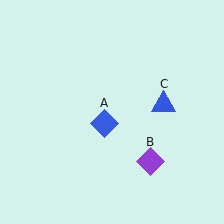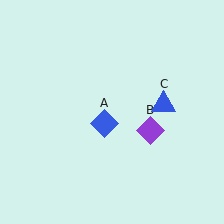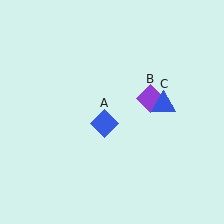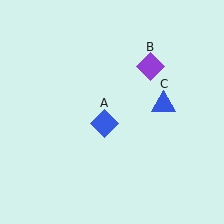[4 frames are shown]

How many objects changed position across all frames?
1 object changed position: purple diamond (object B).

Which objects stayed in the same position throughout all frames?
Blue diamond (object A) and blue triangle (object C) remained stationary.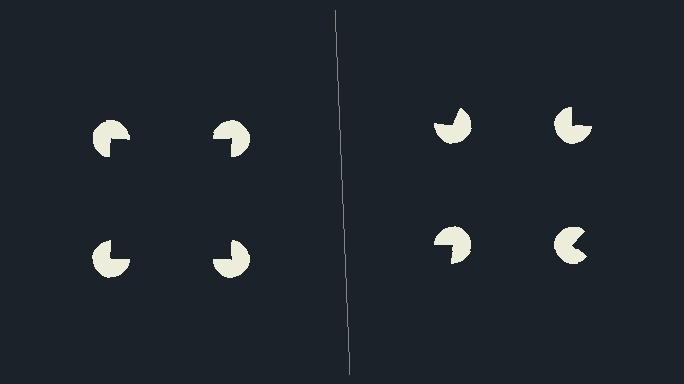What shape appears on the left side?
An illusory square.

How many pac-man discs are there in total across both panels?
8 — 4 on each side.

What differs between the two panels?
The pac-man discs are positioned identically on both sides; only the wedge orientations differ. On the left they align to a square; on the right they are misaligned.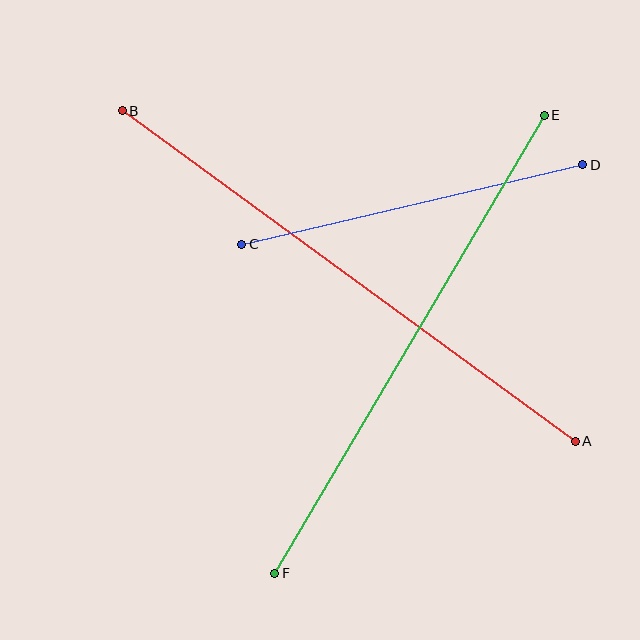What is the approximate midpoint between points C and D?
The midpoint is at approximately (412, 204) pixels.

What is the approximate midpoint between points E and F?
The midpoint is at approximately (409, 344) pixels.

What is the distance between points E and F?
The distance is approximately 531 pixels.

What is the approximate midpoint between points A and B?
The midpoint is at approximately (349, 276) pixels.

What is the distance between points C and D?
The distance is approximately 350 pixels.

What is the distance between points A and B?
The distance is approximately 561 pixels.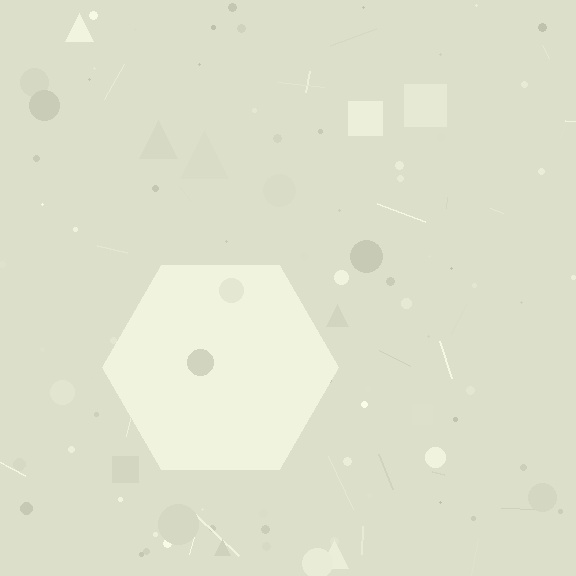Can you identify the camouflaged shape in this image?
The camouflaged shape is a hexagon.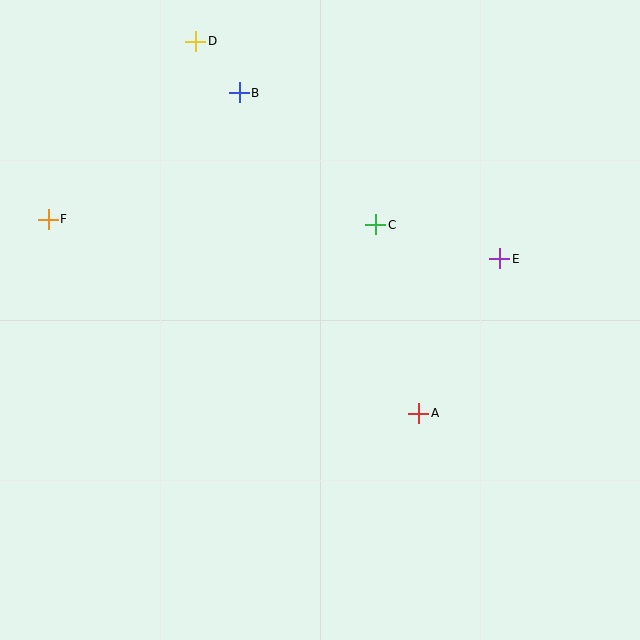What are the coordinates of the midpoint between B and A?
The midpoint between B and A is at (329, 253).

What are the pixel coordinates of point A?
Point A is at (419, 413).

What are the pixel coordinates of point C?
Point C is at (376, 225).